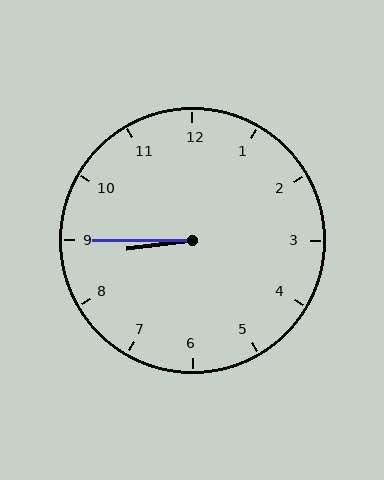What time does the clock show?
8:45.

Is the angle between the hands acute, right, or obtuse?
It is acute.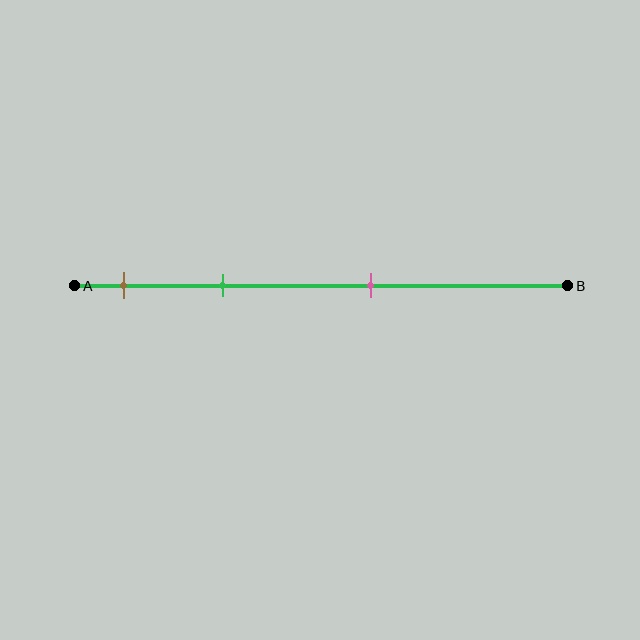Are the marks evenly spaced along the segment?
No, the marks are not evenly spaced.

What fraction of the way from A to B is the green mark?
The green mark is approximately 30% (0.3) of the way from A to B.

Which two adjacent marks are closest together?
The brown and green marks are the closest adjacent pair.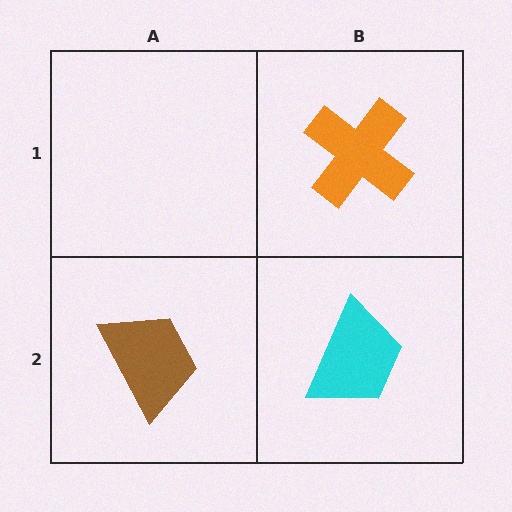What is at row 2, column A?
A brown trapezoid.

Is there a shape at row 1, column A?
No, that cell is empty.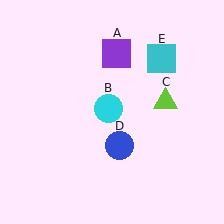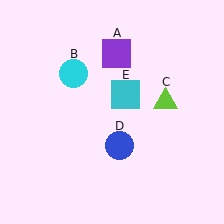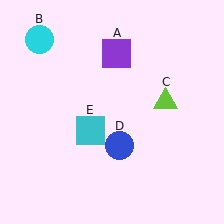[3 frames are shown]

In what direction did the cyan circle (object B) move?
The cyan circle (object B) moved up and to the left.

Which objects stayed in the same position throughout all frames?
Purple square (object A) and lime triangle (object C) and blue circle (object D) remained stationary.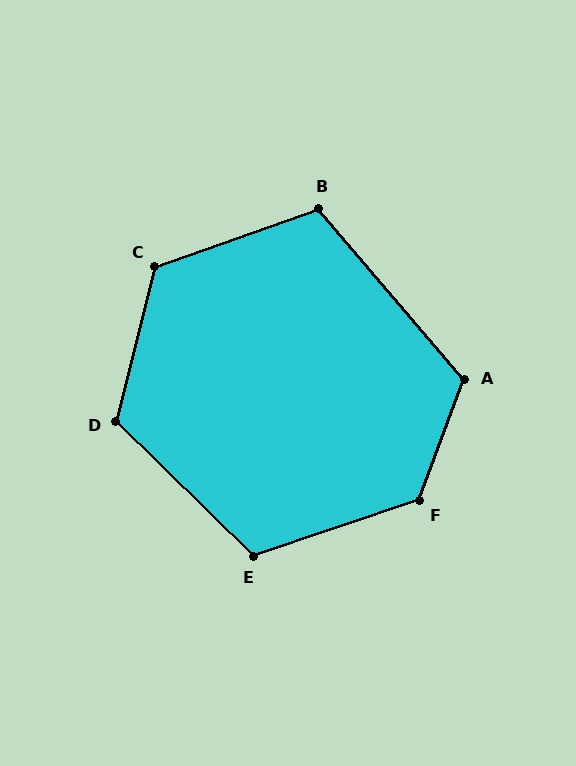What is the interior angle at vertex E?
Approximately 117 degrees (obtuse).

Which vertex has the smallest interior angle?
B, at approximately 111 degrees.